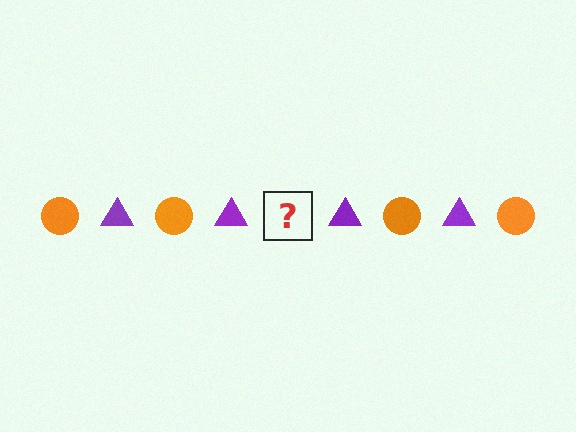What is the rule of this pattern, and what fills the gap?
The rule is that the pattern alternates between orange circle and purple triangle. The gap should be filled with an orange circle.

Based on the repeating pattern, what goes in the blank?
The blank should be an orange circle.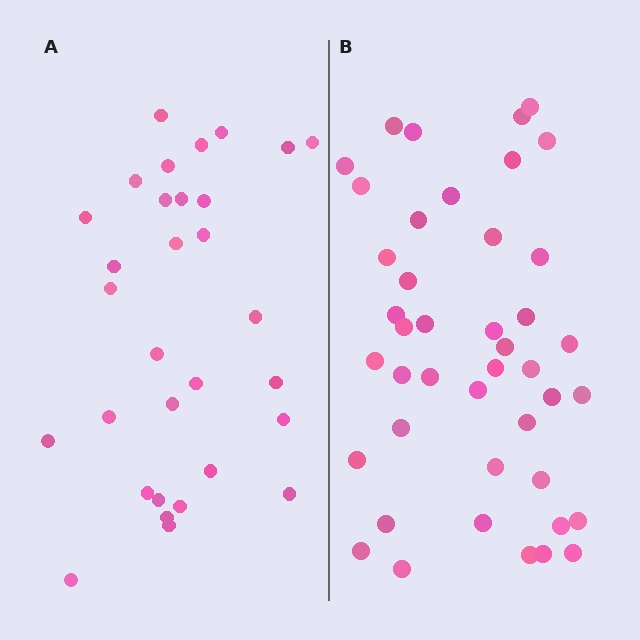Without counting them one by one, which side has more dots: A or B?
Region B (the right region) has more dots.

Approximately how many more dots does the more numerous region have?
Region B has roughly 12 or so more dots than region A.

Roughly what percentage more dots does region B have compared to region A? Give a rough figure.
About 40% more.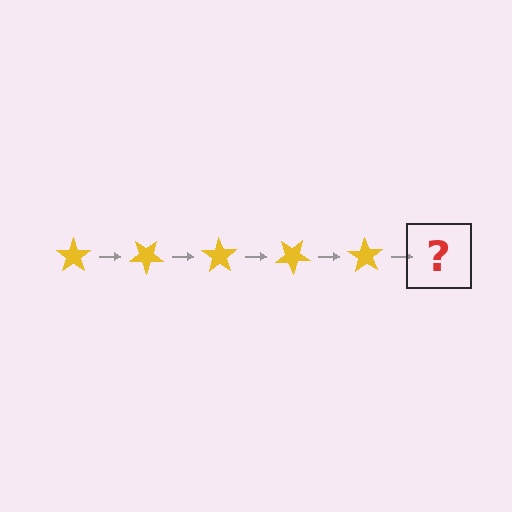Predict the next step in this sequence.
The next step is a yellow star rotated 175 degrees.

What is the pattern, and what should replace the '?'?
The pattern is that the star rotates 35 degrees each step. The '?' should be a yellow star rotated 175 degrees.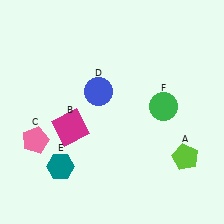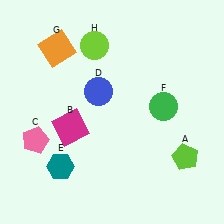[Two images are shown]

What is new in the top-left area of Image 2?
An orange square (G) was added in the top-left area of Image 2.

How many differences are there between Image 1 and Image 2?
There are 2 differences between the two images.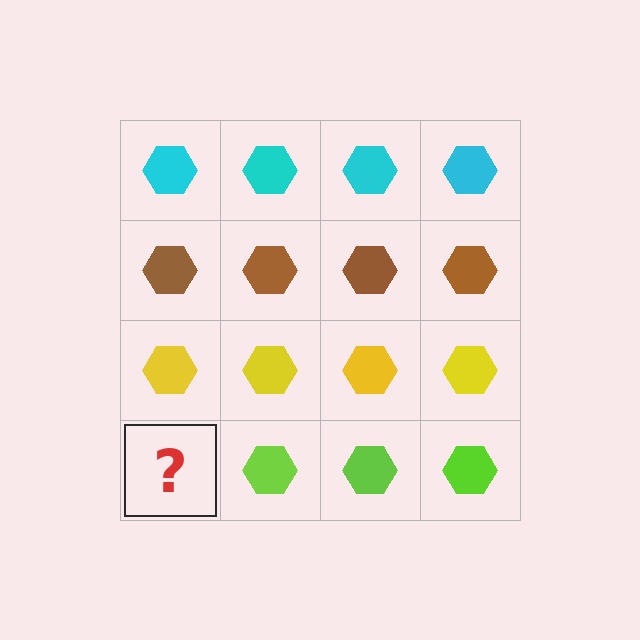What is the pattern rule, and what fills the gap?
The rule is that each row has a consistent color. The gap should be filled with a lime hexagon.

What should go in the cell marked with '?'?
The missing cell should contain a lime hexagon.